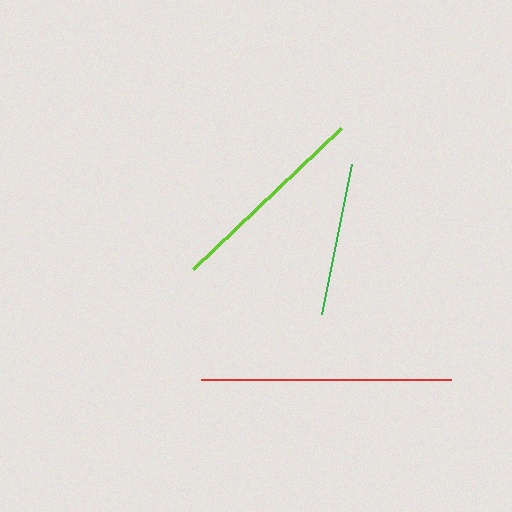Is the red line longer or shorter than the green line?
The red line is longer than the green line.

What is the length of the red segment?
The red segment is approximately 251 pixels long.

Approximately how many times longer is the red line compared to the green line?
The red line is approximately 1.6 times the length of the green line.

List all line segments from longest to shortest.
From longest to shortest: red, lime, green.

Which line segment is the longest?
The red line is the longest at approximately 251 pixels.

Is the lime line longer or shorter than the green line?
The lime line is longer than the green line.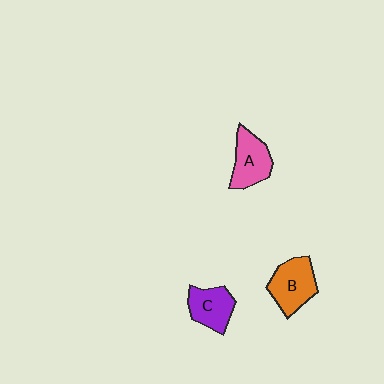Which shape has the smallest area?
Shape C (purple).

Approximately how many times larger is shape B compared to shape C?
Approximately 1.2 times.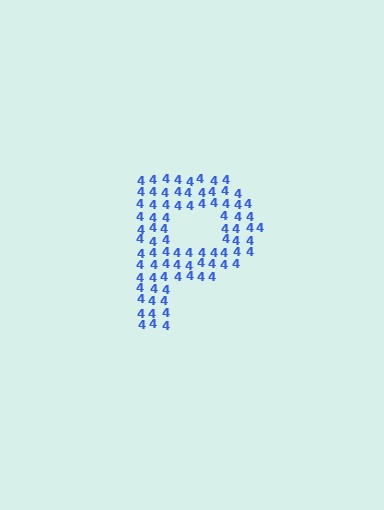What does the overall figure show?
The overall figure shows the letter P.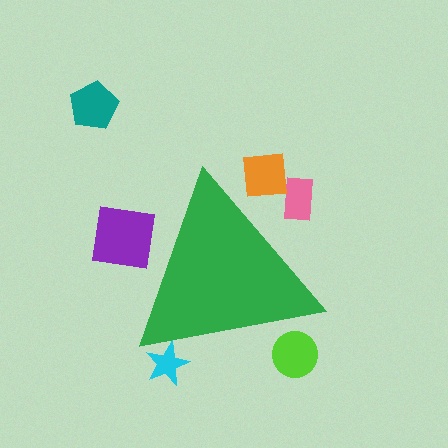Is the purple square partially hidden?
Yes, the purple square is partially hidden behind the green triangle.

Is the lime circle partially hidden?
Yes, the lime circle is partially hidden behind the green triangle.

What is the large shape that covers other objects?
A green triangle.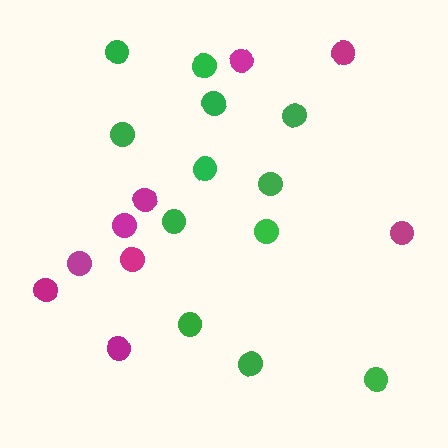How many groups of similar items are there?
There are 2 groups: one group of magenta circles (9) and one group of green circles (12).